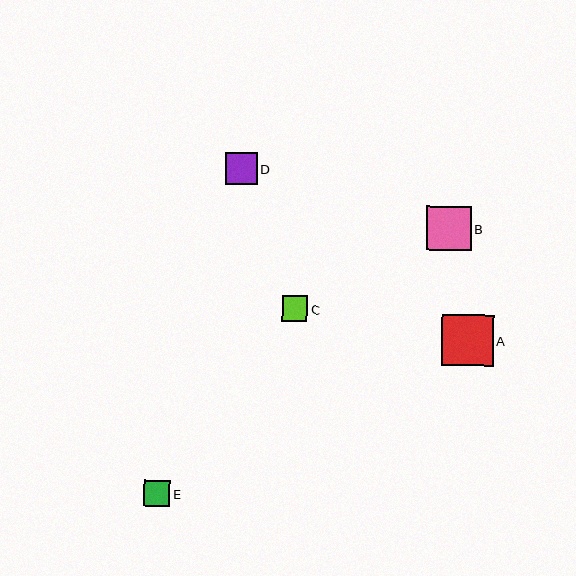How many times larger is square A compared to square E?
Square A is approximately 2.0 times the size of square E.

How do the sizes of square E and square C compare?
Square E and square C are approximately the same size.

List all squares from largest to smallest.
From largest to smallest: A, B, D, E, C.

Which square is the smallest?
Square C is the smallest with a size of approximately 26 pixels.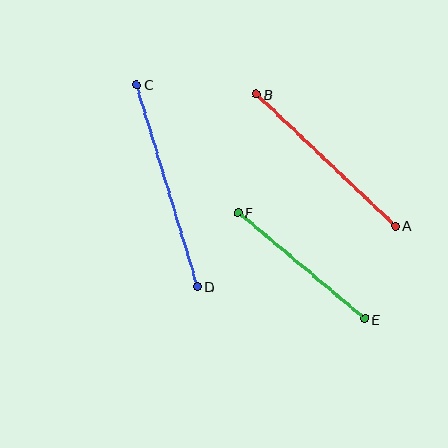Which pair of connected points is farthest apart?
Points C and D are farthest apart.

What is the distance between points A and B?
The distance is approximately 191 pixels.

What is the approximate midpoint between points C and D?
The midpoint is at approximately (167, 186) pixels.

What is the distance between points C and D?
The distance is approximately 211 pixels.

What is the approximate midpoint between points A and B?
The midpoint is at approximately (326, 160) pixels.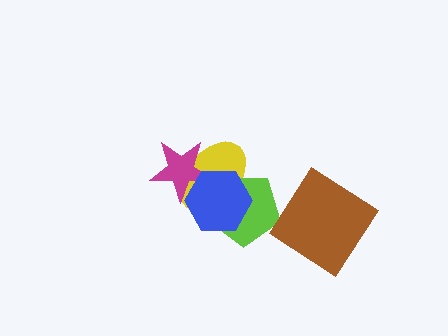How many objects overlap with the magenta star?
2 objects overlap with the magenta star.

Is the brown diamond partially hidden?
No, no other shape covers it.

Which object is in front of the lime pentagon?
The blue hexagon is in front of the lime pentagon.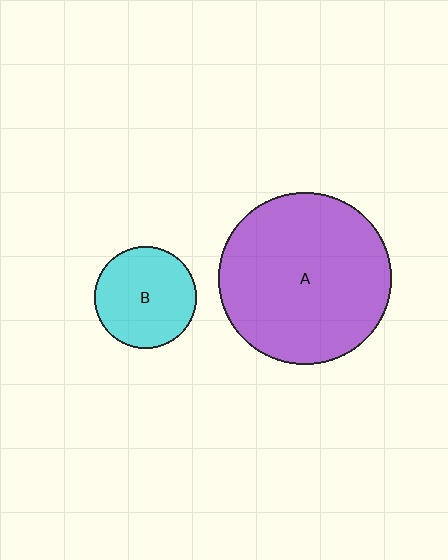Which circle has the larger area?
Circle A (purple).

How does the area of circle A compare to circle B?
Approximately 2.9 times.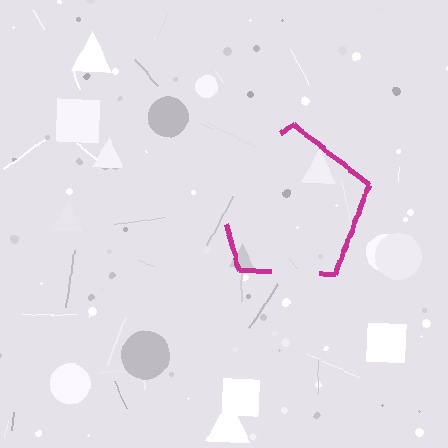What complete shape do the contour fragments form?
The contour fragments form a pentagon.